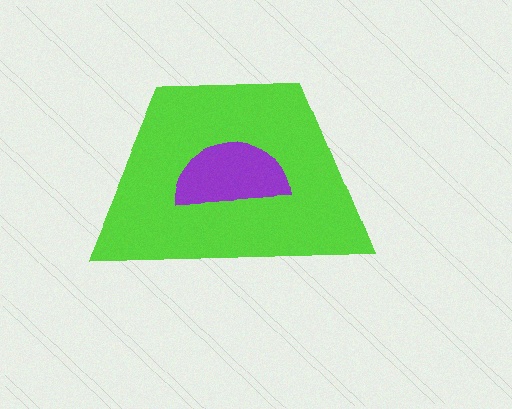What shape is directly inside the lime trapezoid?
The purple semicircle.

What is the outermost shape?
The lime trapezoid.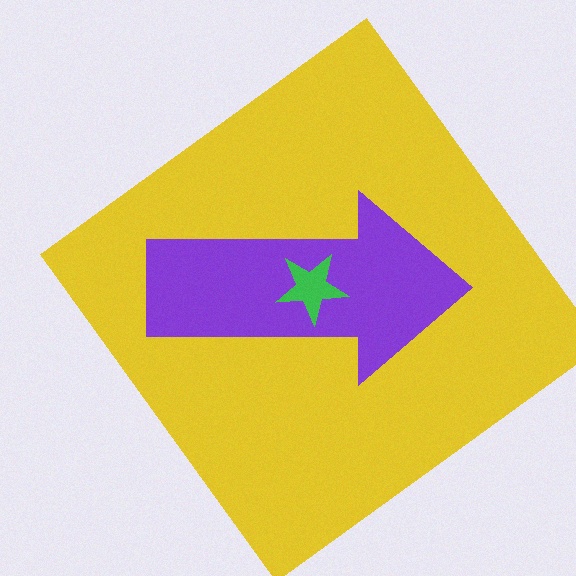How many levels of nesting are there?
3.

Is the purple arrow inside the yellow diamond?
Yes.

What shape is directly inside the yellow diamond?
The purple arrow.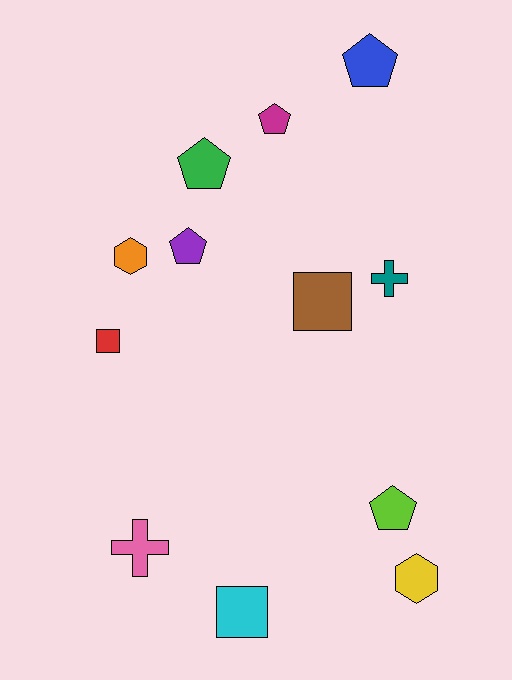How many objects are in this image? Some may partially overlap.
There are 12 objects.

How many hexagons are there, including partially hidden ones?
There are 2 hexagons.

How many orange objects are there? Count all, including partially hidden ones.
There is 1 orange object.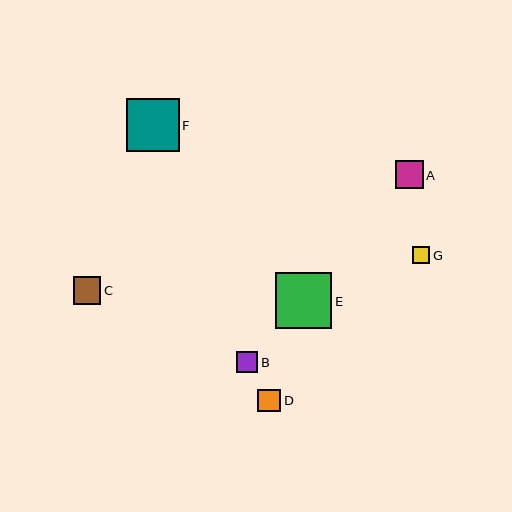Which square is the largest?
Square E is the largest with a size of approximately 56 pixels.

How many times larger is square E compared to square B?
Square E is approximately 2.7 times the size of square B.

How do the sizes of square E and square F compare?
Square E and square F are approximately the same size.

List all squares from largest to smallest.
From largest to smallest: E, F, A, C, D, B, G.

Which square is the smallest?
Square G is the smallest with a size of approximately 18 pixels.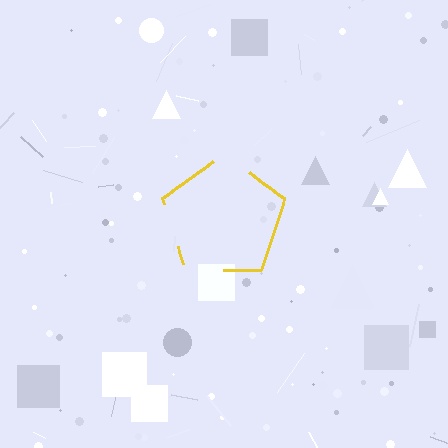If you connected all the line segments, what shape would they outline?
They would outline a pentagon.